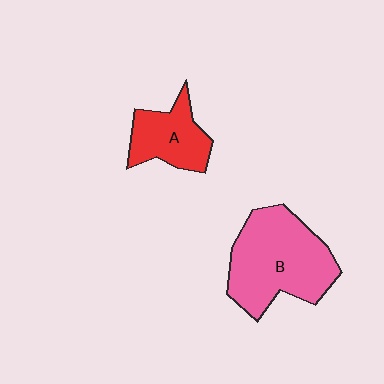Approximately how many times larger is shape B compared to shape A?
Approximately 1.9 times.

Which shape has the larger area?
Shape B (pink).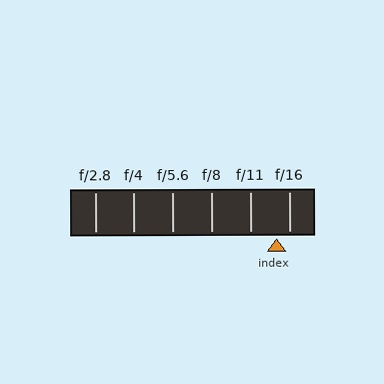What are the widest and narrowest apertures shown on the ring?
The widest aperture shown is f/2.8 and the narrowest is f/16.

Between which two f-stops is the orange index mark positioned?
The index mark is between f/11 and f/16.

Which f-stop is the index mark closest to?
The index mark is closest to f/16.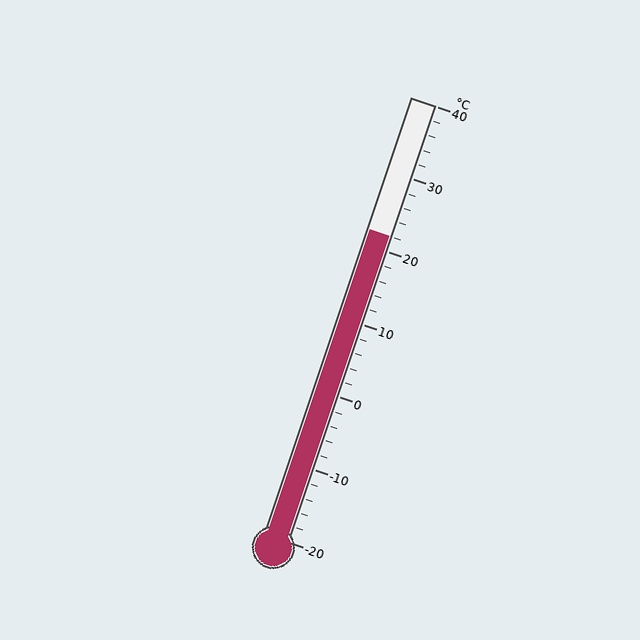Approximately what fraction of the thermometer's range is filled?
The thermometer is filled to approximately 70% of its range.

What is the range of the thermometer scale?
The thermometer scale ranges from -20°C to 40°C.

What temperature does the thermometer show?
The thermometer shows approximately 22°C.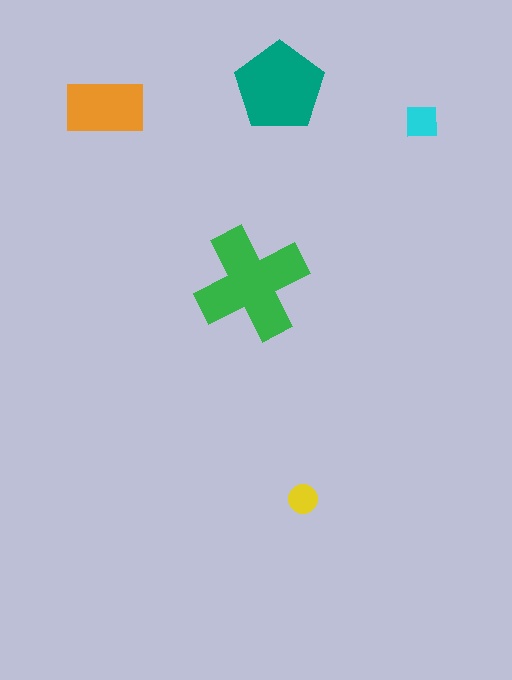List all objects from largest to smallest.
The green cross, the teal pentagon, the orange rectangle, the cyan square, the yellow circle.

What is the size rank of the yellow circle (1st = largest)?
5th.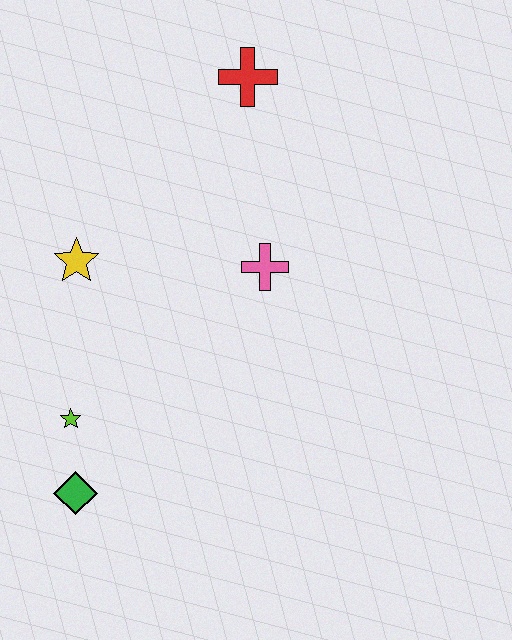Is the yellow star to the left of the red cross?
Yes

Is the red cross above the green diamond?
Yes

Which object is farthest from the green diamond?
The red cross is farthest from the green diamond.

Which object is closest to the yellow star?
The lime star is closest to the yellow star.